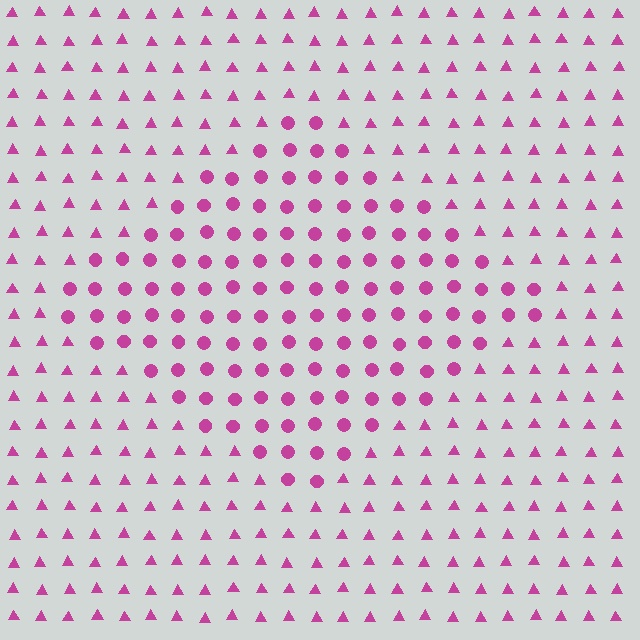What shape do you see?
I see a diamond.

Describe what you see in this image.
The image is filled with small magenta elements arranged in a uniform grid. A diamond-shaped region contains circles, while the surrounding area contains triangles. The boundary is defined purely by the change in element shape.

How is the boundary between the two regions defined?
The boundary is defined by a change in element shape: circles inside vs. triangles outside. All elements share the same color and spacing.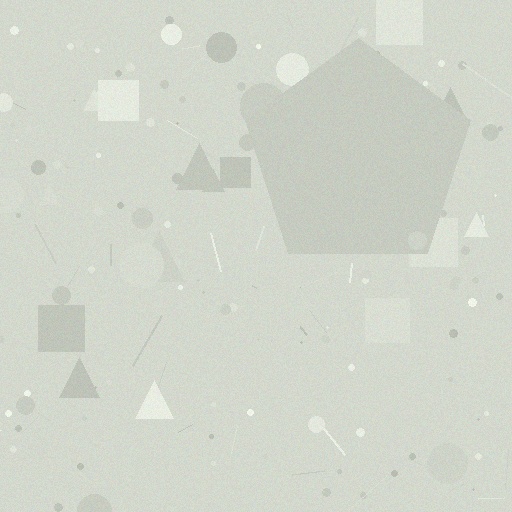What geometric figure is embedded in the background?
A pentagon is embedded in the background.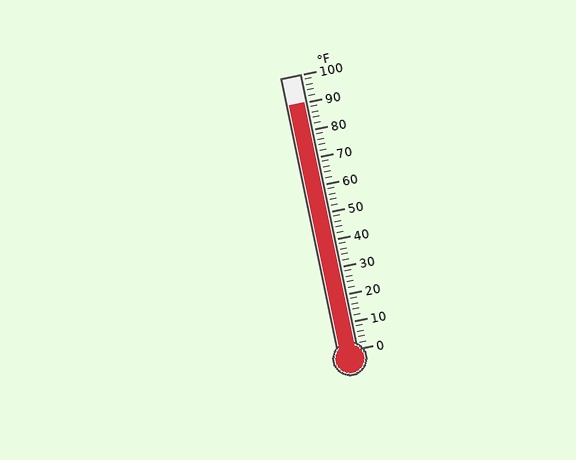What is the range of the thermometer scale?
The thermometer scale ranges from 0°F to 100°F.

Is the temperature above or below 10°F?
The temperature is above 10°F.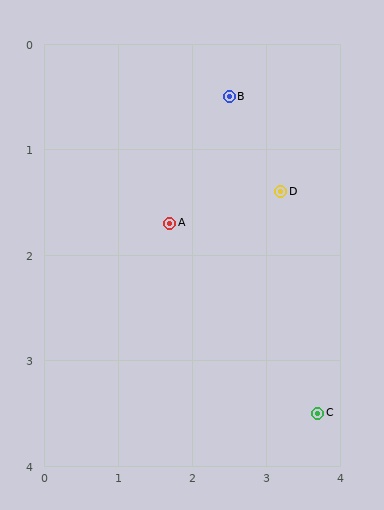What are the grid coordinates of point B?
Point B is at approximately (2.5, 0.5).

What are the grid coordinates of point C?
Point C is at approximately (3.7, 3.5).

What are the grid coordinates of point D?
Point D is at approximately (3.2, 1.4).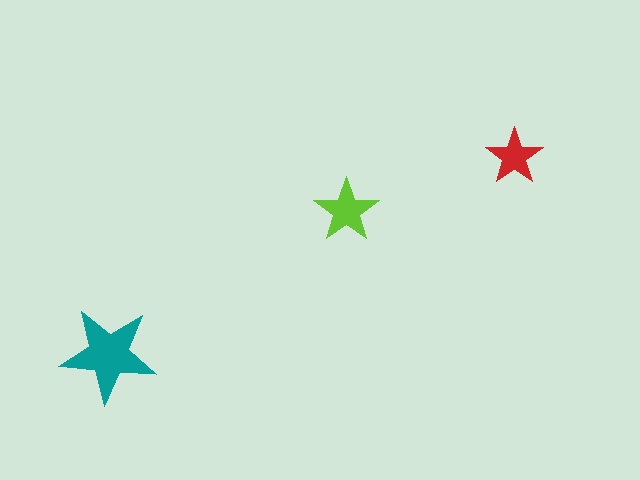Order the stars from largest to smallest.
the teal one, the lime one, the red one.